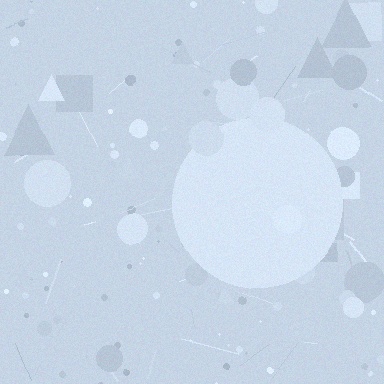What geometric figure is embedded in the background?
A circle is embedded in the background.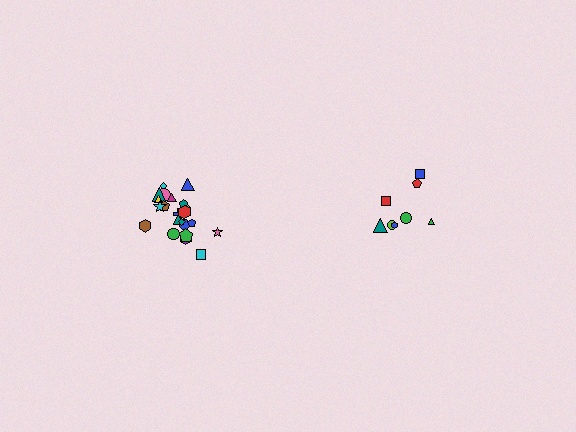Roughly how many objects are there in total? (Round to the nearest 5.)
Roughly 30 objects in total.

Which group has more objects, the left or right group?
The left group.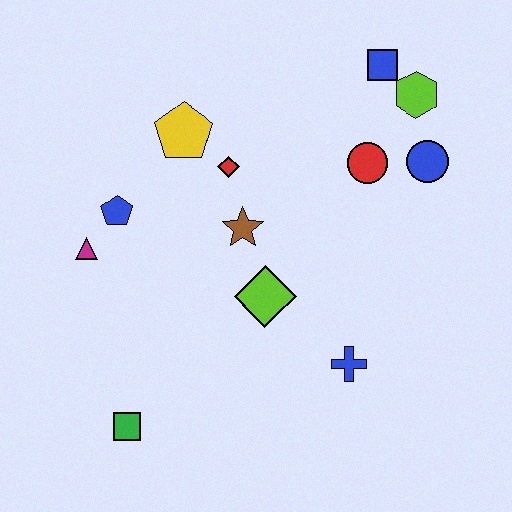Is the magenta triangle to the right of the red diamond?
No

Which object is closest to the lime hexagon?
The blue square is closest to the lime hexagon.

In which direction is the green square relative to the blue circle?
The green square is to the left of the blue circle.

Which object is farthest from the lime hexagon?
The green square is farthest from the lime hexagon.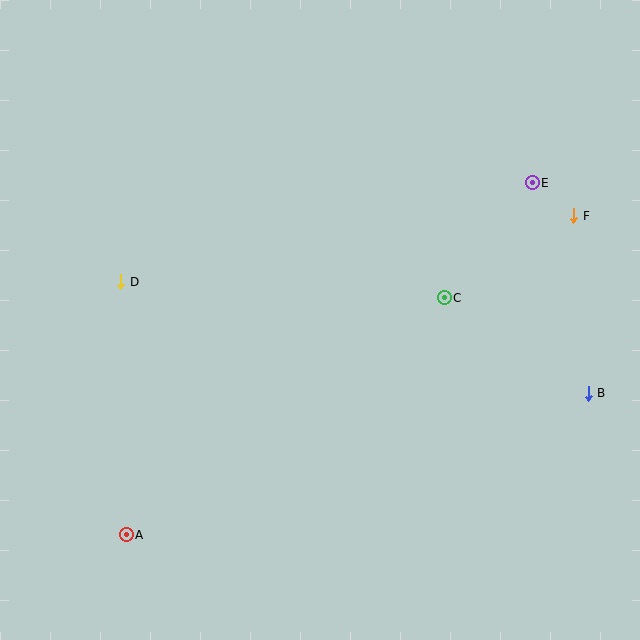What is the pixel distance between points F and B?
The distance between F and B is 178 pixels.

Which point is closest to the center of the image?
Point C at (444, 298) is closest to the center.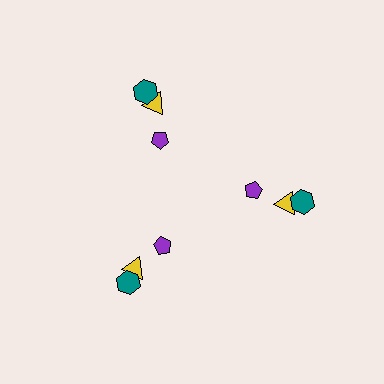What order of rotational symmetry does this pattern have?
This pattern has 3-fold rotational symmetry.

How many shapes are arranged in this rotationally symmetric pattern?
There are 9 shapes, arranged in 3 groups of 3.